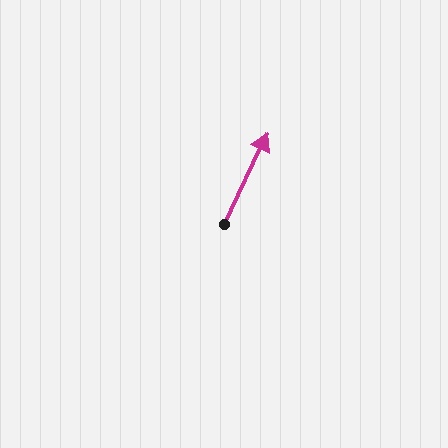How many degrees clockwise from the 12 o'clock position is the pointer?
Approximately 26 degrees.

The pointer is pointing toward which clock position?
Roughly 1 o'clock.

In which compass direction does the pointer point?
Northeast.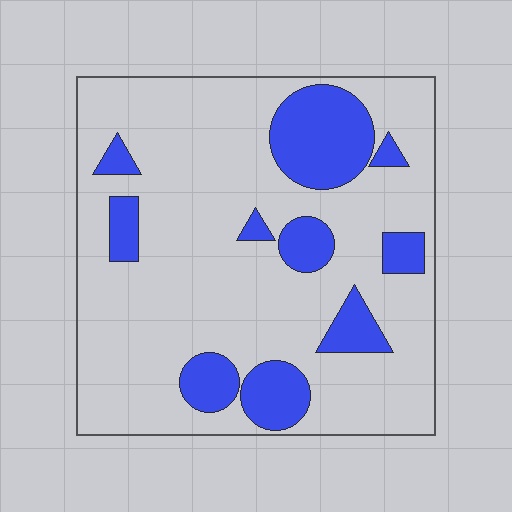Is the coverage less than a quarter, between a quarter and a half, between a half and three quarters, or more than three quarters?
Less than a quarter.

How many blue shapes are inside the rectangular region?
10.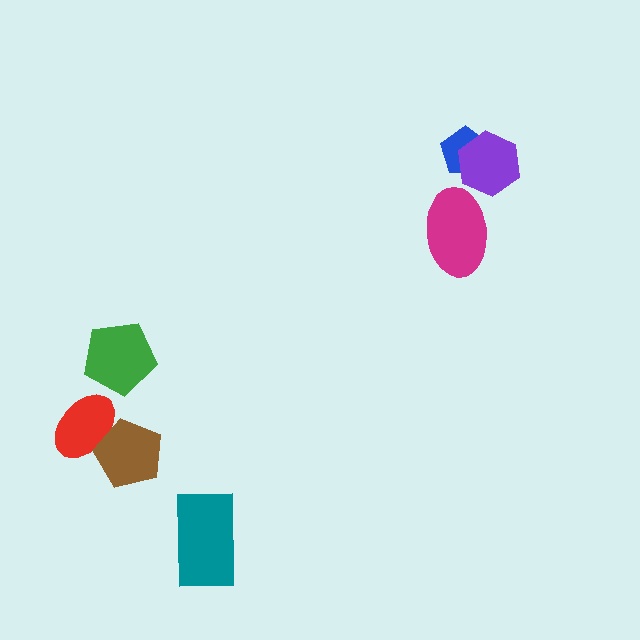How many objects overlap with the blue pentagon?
1 object overlaps with the blue pentagon.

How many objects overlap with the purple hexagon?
1 object overlaps with the purple hexagon.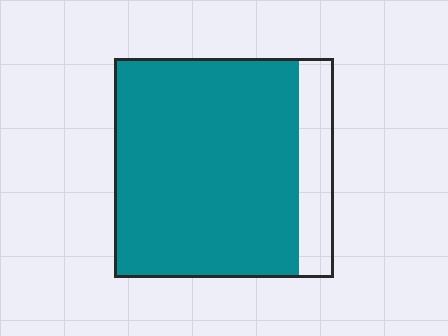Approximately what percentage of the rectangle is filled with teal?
Approximately 85%.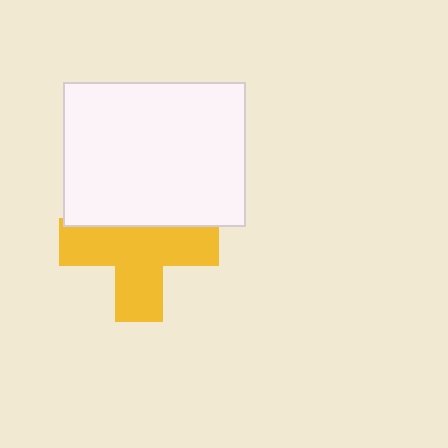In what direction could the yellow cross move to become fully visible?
The yellow cross could move down. That would shift it out from behind the white rectangle entirely.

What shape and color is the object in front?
The object in front is a white rectangle.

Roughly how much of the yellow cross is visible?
Most of it is visible (roughly 67%).